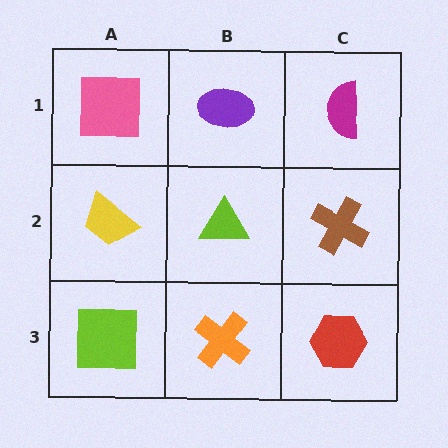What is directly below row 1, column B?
A lime triangle.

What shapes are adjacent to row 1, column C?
A brown cross (row 2, column C), a purple ellipse (row 1, column B).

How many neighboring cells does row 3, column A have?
2.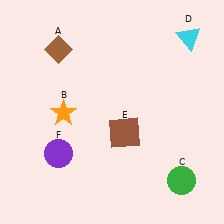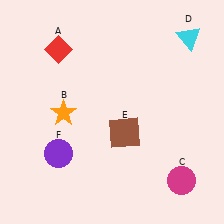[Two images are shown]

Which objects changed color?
A changed from brown to red. C changed from green to magenta.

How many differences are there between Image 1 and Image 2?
There are 2 differences between the two images.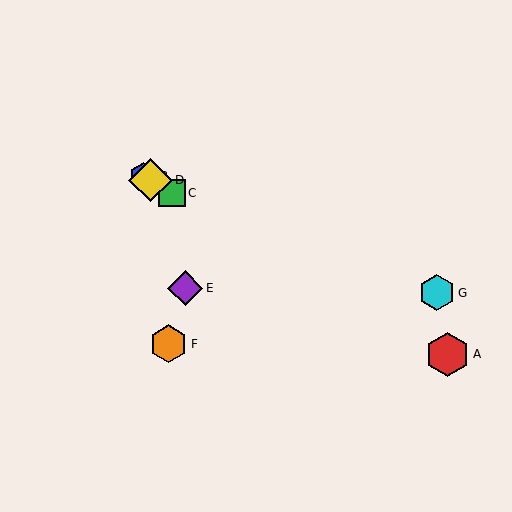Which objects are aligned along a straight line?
Objects A, B, C, D are aligned along a straight line.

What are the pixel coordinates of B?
Object B is at (144, 176).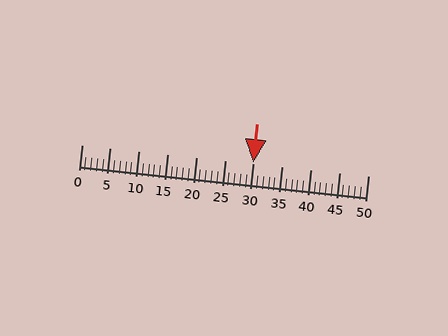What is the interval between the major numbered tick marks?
The major tick marks are spaced 5 units apart.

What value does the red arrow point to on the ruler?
The red arrow points to approximately 30.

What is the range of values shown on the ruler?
The ruler shows values from 0 to 50.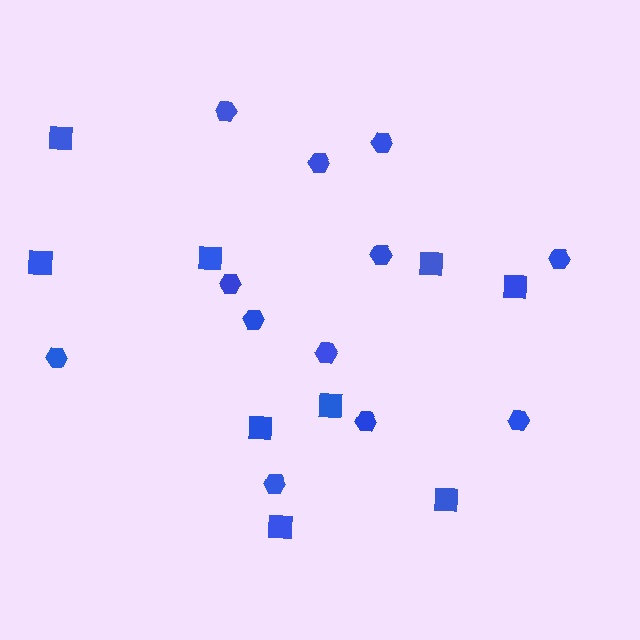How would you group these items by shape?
There are 2 groups: one group of squares (9) and one group of hexagons (12).